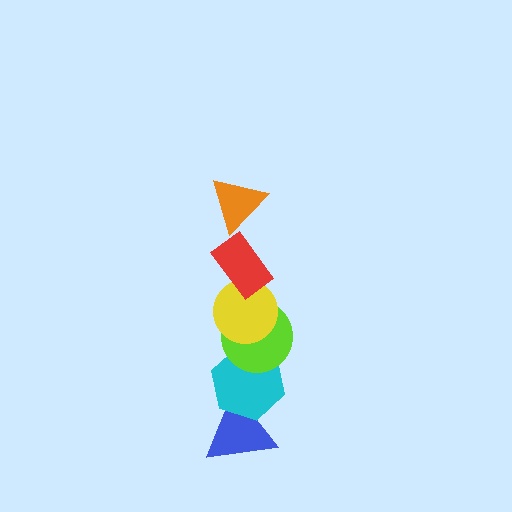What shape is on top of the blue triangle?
The cyan hexagon is on top of the blue triangle.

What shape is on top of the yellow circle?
The red rectangle is on top of the yellow circle.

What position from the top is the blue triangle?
The blue triangle is 6th from the top.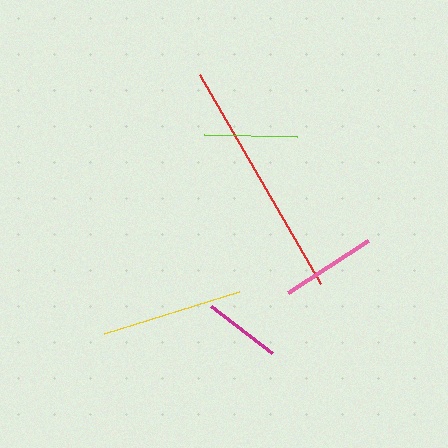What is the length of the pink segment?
The pink segment is approximately 95 pixels long.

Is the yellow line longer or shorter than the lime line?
The yellow line is longer than the lime line.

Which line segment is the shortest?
The magenta line is the shortest at approximately 78 pixels.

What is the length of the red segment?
The red segment is approximately 242 pixels long.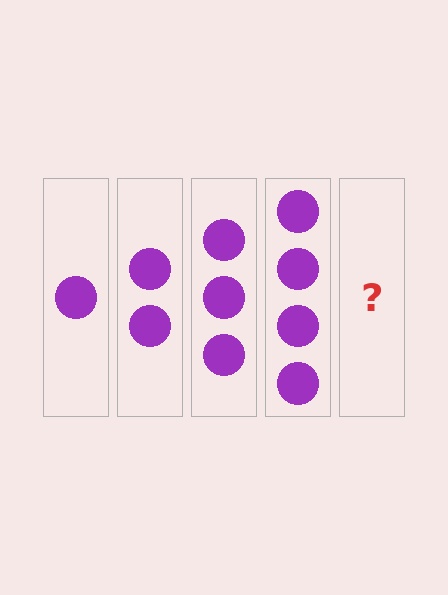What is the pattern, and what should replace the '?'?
The pattern is that each step adds one more circle. The '?' should be 5 circles.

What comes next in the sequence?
The next element should be 5 circles.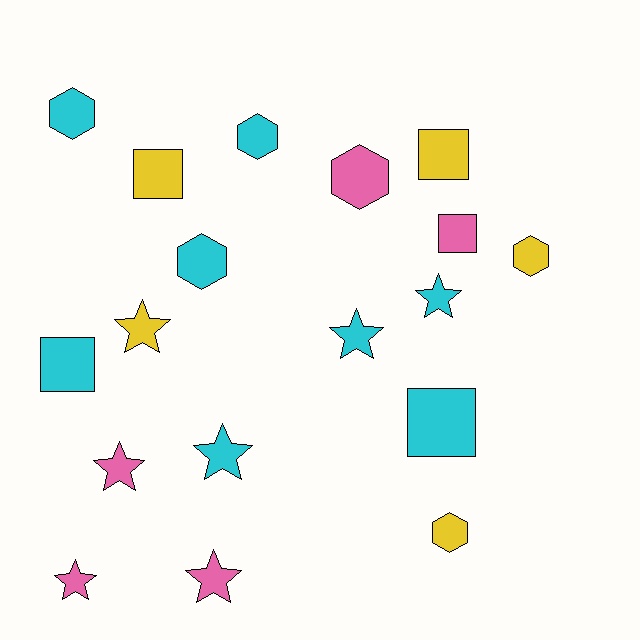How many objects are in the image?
There are 18 objects.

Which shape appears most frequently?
Star, with 7 objects.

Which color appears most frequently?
Cyan, with 8 objects.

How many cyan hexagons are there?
There are 3 cyan hexagons.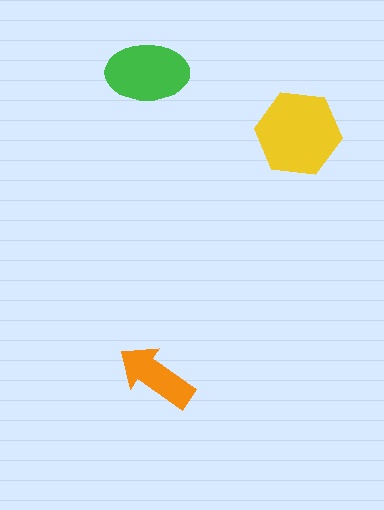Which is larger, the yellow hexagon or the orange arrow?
The yellow hexagon.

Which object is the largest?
The yellow hexagon.